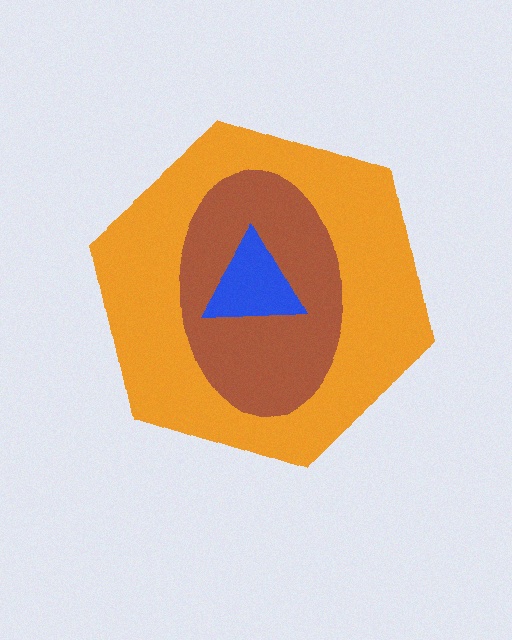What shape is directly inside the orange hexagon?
The brown ellipse.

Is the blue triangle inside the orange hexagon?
Yes.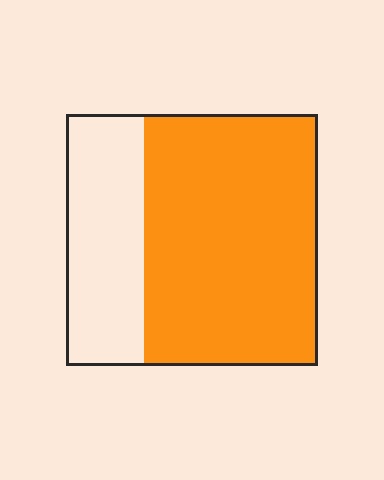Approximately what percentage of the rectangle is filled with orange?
Approximately 70%.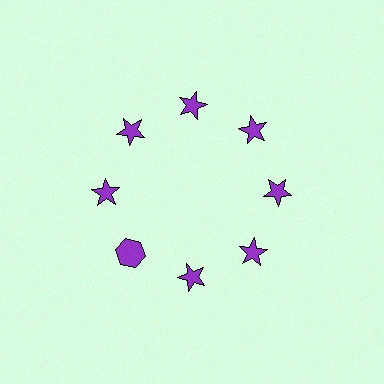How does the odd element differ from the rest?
It has a different shape: hexagon instead of star.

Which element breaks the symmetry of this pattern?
The purple hexagon at roughly the 8 o'clock position breaks the symmetry. All other shapes are purple stars.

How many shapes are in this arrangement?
There are 8 shapes arranged in a ring pattern.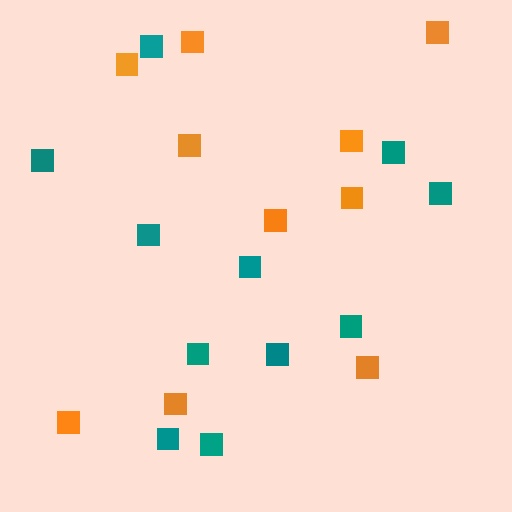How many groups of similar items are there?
There are 2 groups: one group of orange squares (10) and one group of teal squares (11).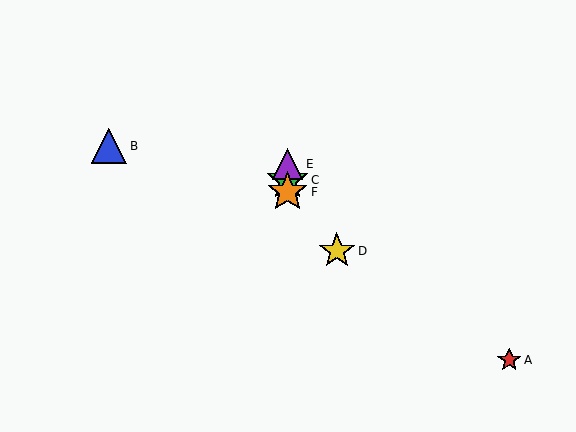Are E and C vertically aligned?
Yes, both are at x≈287.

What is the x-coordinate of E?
Object E is at x≈287.